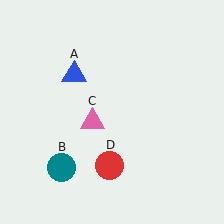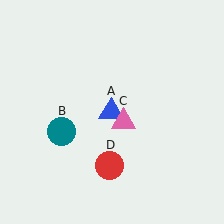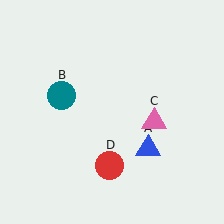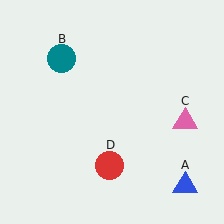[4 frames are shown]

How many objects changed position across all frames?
3 objects changed position: blue triangle (object A), teal circle (object B), pink triangle (object C).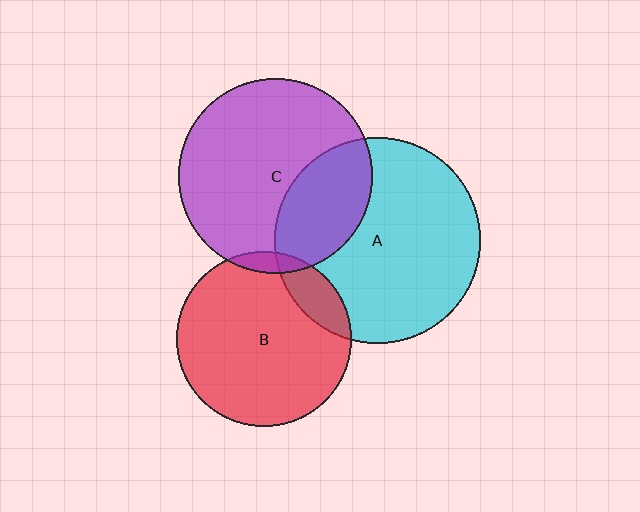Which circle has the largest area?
Circle A (cyan).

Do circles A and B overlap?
Yes.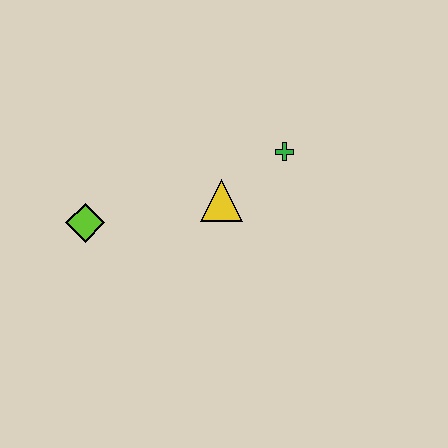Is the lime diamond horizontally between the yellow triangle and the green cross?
No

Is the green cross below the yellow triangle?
No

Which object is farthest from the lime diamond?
The green cross is farthest from the lime diamond.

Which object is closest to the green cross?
The yellow triangle is closest to the green cross.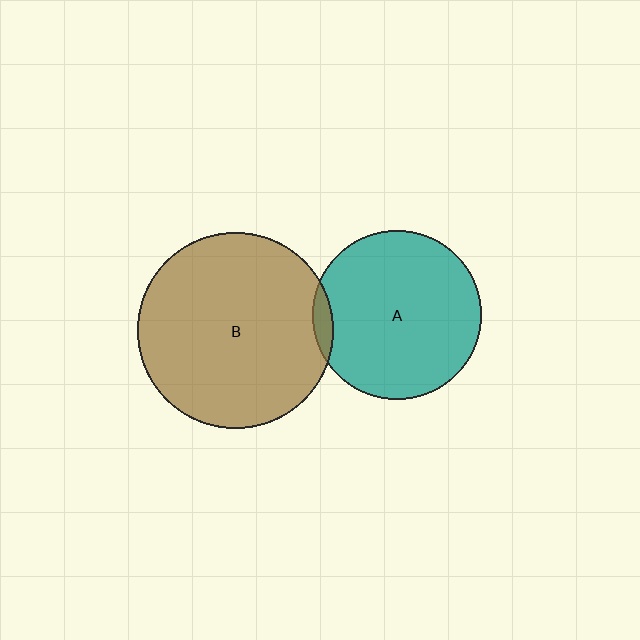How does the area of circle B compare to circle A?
Approximately 1.3 times.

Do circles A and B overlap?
Yes.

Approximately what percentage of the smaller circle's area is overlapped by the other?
Approximately 5%.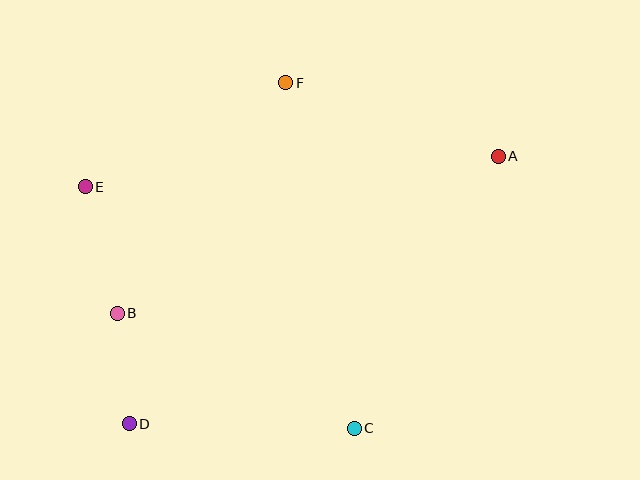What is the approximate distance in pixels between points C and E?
The distance between C and E is approximately 362 pixels.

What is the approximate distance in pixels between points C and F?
The distance between C and F is approximately 352 pixels.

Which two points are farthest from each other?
Points A and D are farthest from each other.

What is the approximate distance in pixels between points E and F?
The distance between E and F is approximately 226 pixels.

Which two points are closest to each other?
Points B and D are closest to each other.